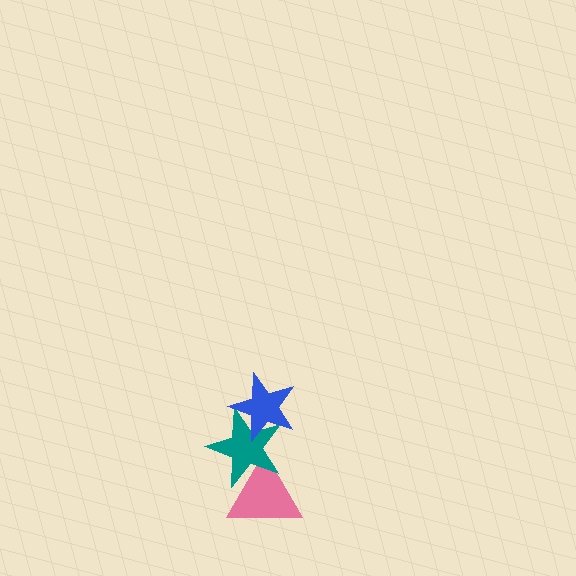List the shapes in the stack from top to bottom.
From top to bottom: the blue star, the teal star, the pink triangle.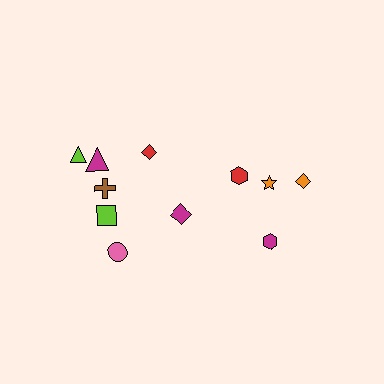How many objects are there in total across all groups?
There are 11 objects.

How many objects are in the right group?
There are 4 objects.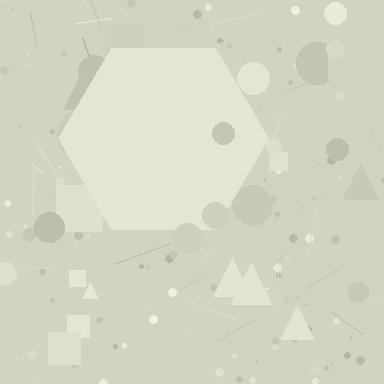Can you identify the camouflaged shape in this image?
The camouflaged shape is a hexagon.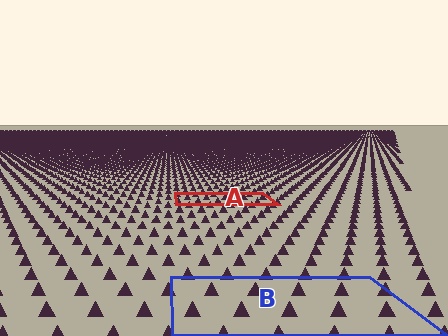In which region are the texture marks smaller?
The texture marks are smaller in region A, because it is farther away.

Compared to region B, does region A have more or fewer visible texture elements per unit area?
Region A has more texture elements per unit area — they are packed more densely because it is farther away.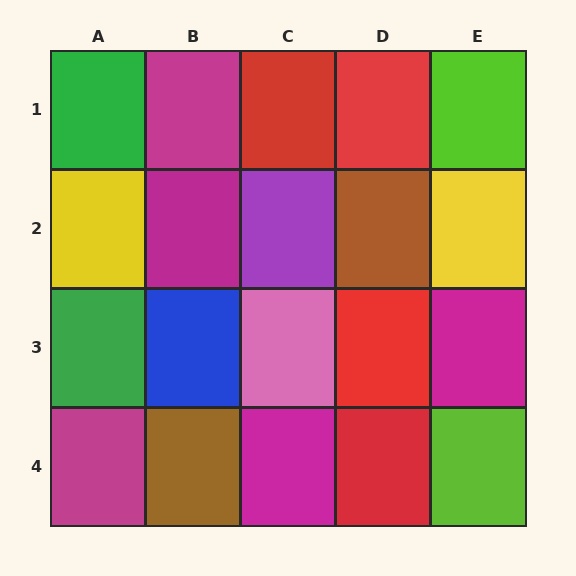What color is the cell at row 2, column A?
Yellow.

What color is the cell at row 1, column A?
Green.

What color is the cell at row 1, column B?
Magenta.